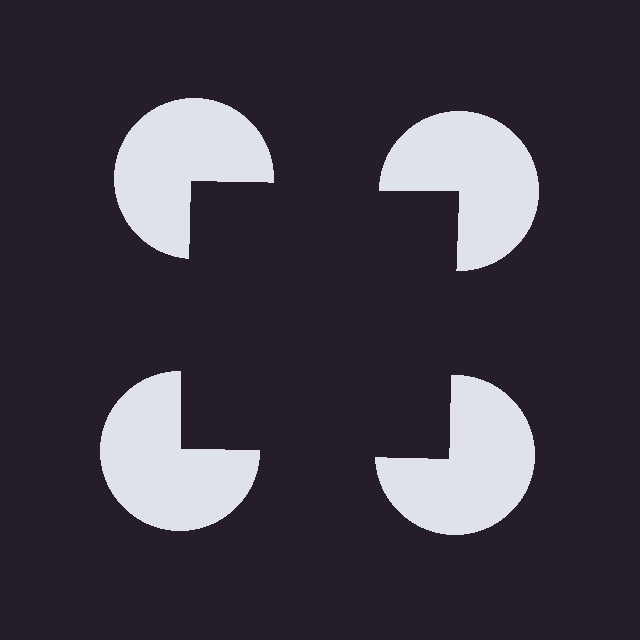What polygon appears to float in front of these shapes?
An illusory square — its edges are inferred from the aligned wedge cuts in the pac-man discs, not physically drawn.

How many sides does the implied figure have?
4 sides.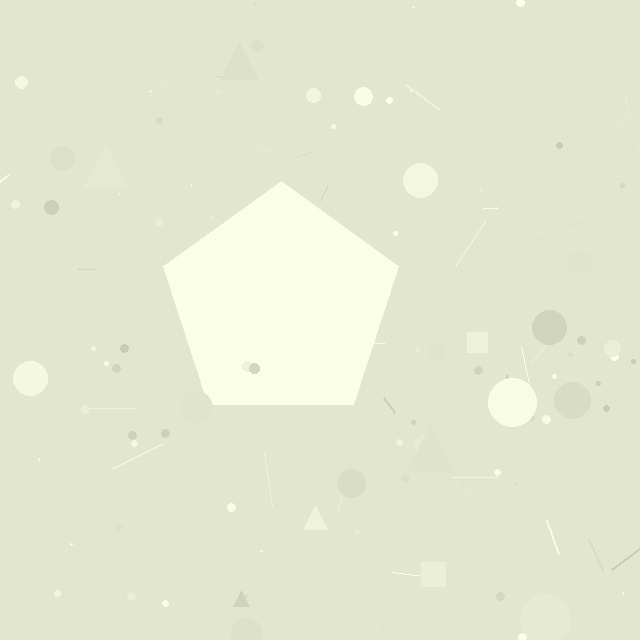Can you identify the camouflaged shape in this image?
The camouflaged shape is a pentagon.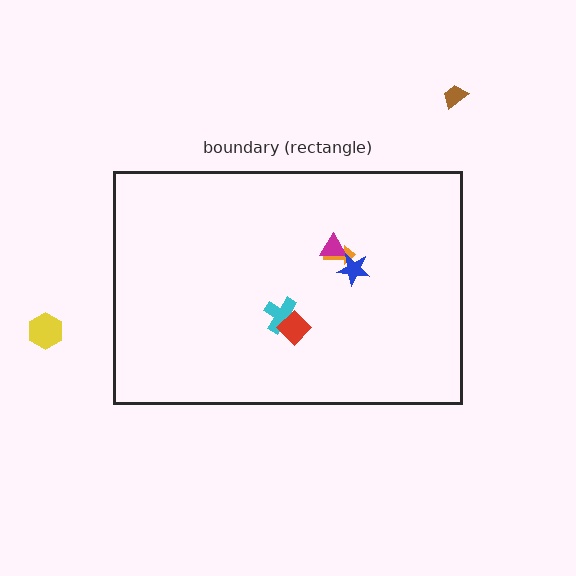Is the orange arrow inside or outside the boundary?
Inside.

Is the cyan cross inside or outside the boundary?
Inside.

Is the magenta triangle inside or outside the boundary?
Inside.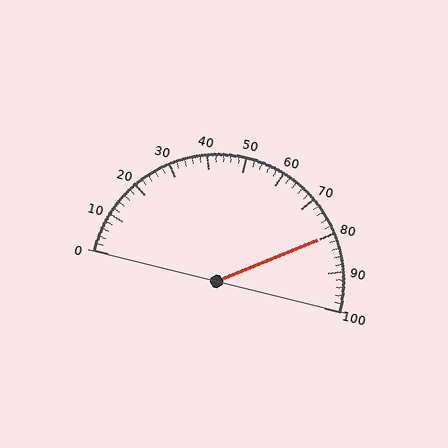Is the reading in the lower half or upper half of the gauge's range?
The reading is in the upper half of the range (0 to 100).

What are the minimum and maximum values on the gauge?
The gauge ranges from 0 to 100.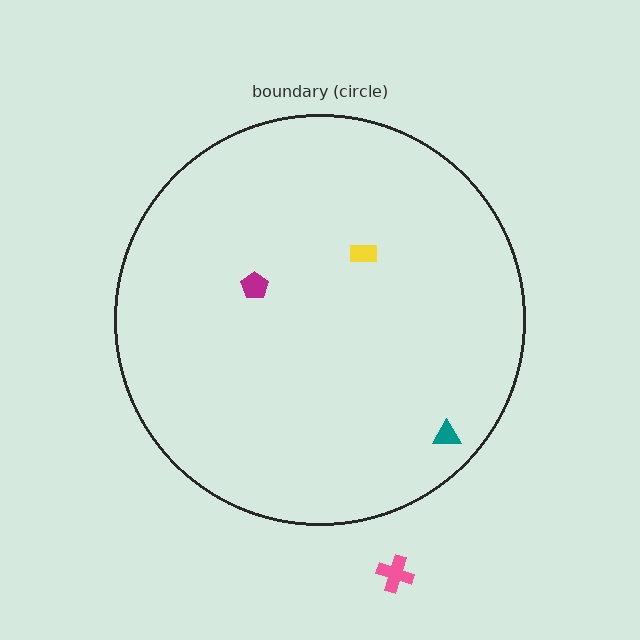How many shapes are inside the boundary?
3 inside, 1 outside.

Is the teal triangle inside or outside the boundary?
Inside.